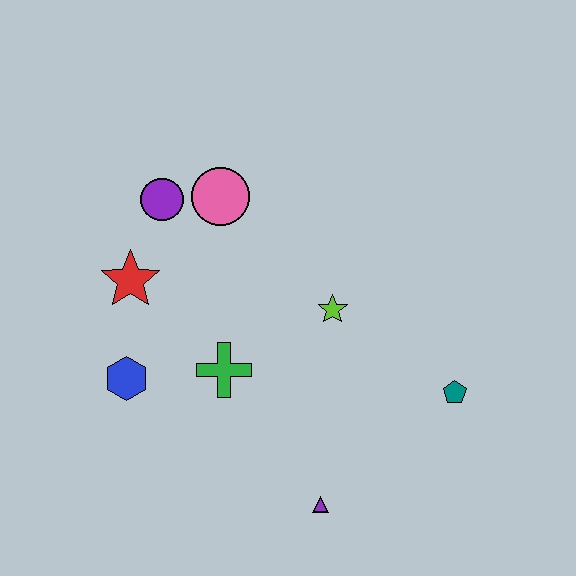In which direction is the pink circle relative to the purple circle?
The pink circle is to the right of the purple circle.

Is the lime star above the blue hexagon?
Yes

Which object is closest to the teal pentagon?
The lime star is closest to the teal pentagon.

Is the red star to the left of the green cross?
Yes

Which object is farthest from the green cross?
The teal pentagon is farthest from the green cross.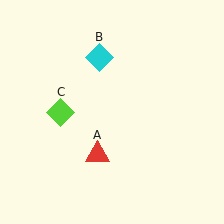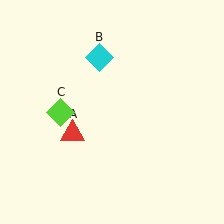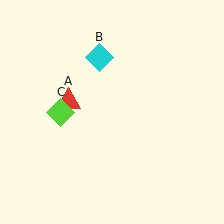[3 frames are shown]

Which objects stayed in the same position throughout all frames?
Cyan diamond (object B) and lime diamond (object C) remained stationary.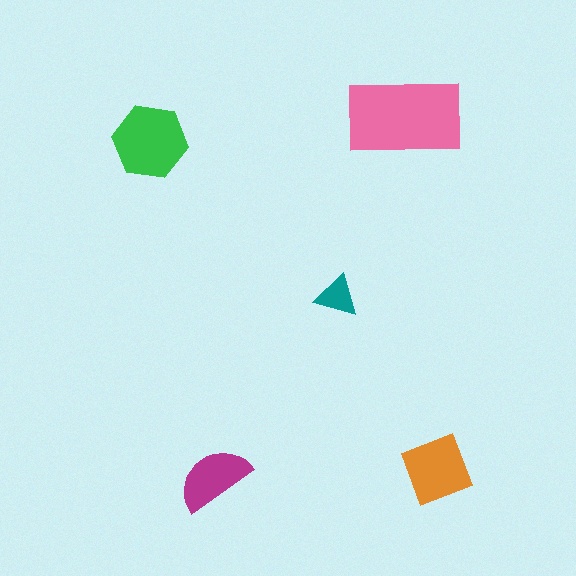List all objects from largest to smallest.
The pink rectangle, the green hexagon, the orange diamond, the magenta semicircle, the teal triangle.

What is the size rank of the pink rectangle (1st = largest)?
1st.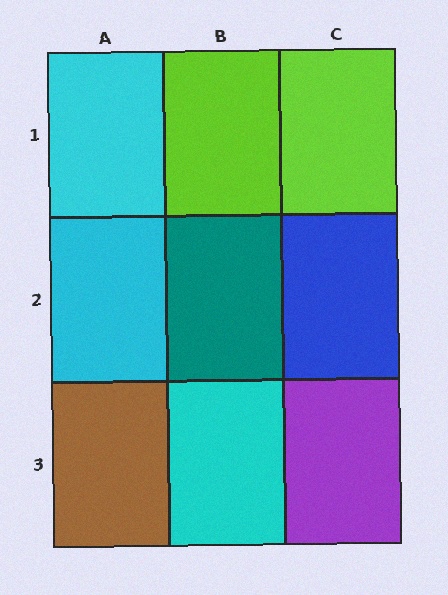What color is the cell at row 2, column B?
Teal.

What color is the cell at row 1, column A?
Cyan.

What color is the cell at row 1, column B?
Lime.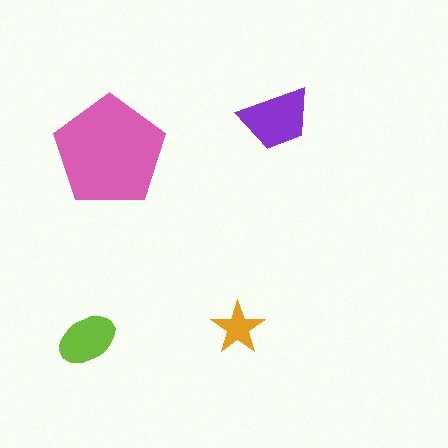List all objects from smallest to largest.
The orange star, the lime ellipse, the purple trapezoid, the pink pentagon.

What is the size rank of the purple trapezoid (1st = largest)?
2nd.